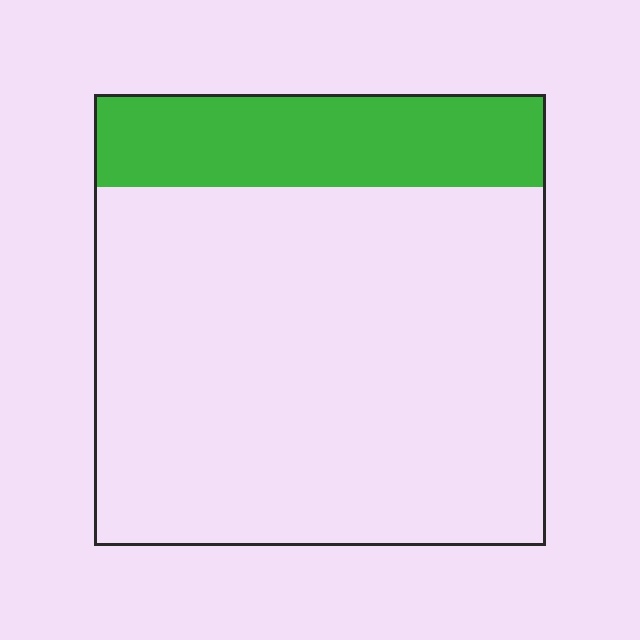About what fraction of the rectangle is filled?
About one fifth (1/5).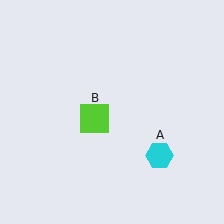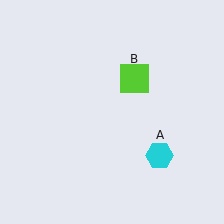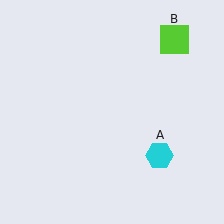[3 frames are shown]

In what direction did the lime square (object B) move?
The lime square (object B) moved up and to the right.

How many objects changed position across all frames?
1 object changed position: lime square (object B).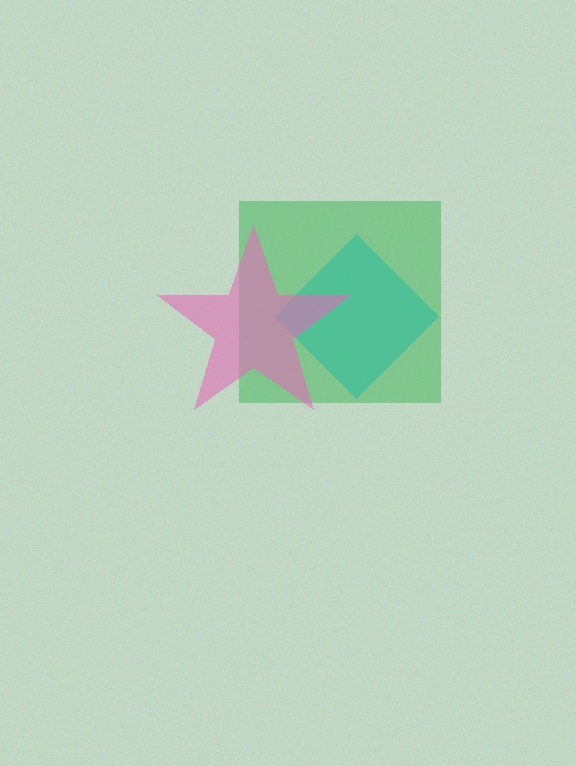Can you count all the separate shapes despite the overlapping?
Yes, there are 3 separate shapes.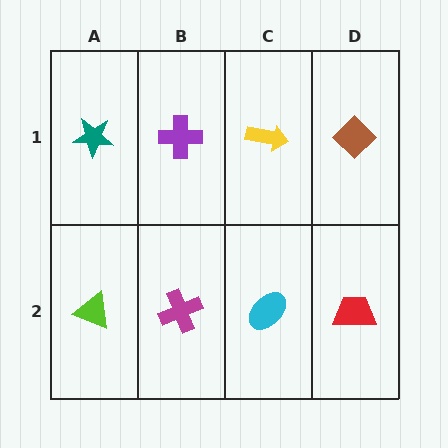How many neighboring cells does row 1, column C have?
3.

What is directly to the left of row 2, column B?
A lime triangle.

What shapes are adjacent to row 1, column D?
A red trapezoid (row 2, column D), a yellow arrow (row 1, column C).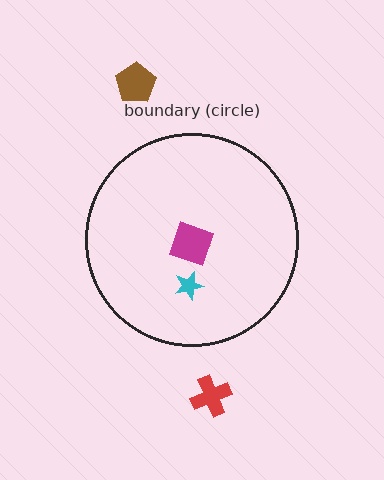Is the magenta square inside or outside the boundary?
Inside.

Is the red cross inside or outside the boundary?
Outside.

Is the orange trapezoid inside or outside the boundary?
Inside.